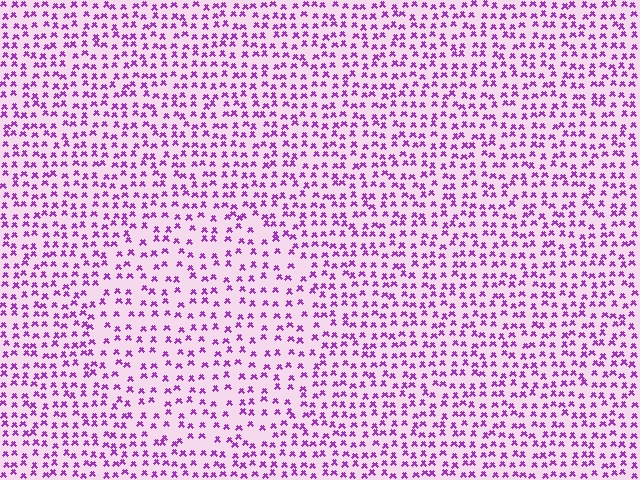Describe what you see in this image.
The image contains small purple elements arranged at two different densities. A circle-shaped region is visible where the elements are less densely packed than the surrounding area.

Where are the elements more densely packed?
The elements are more densely packed outside the circle boundary.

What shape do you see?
I see a circle.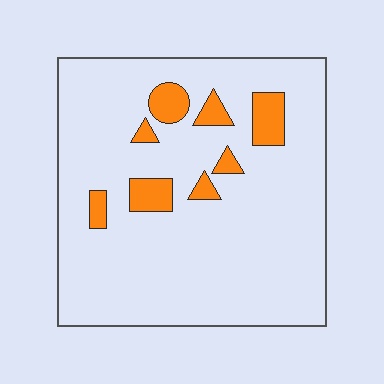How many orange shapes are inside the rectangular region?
8.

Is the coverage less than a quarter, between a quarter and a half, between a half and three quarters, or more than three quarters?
Less than a quarter.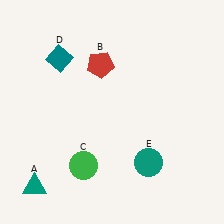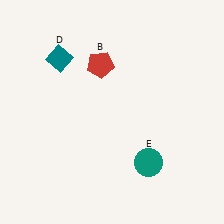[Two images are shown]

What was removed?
The teal triangle (A), the green circle (C) were removed in Image 2.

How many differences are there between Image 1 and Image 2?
There are 2 differences between the two images.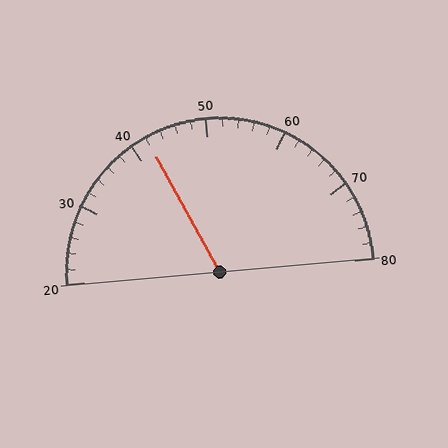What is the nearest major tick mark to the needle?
The nearest major tick mark is 40.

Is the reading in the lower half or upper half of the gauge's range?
The reading is in the lower half of the range (20 to 80).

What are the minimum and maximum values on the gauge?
The gauge ranges from 20 to 80.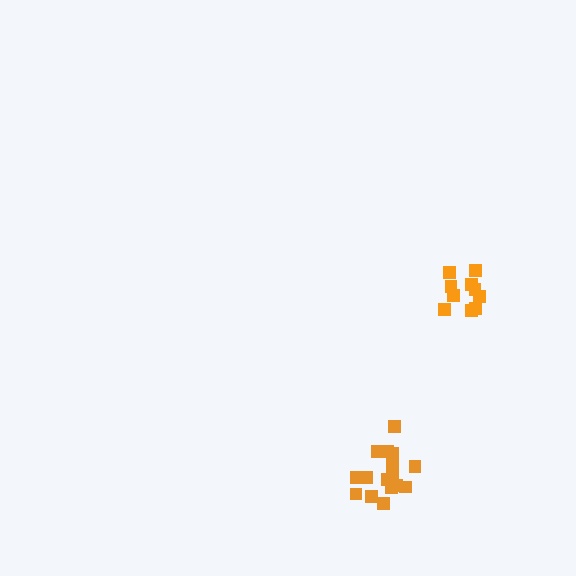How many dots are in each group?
Group 1: 10 dots, Group 2: 16 dots (26 total).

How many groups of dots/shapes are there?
There are 2 groups.